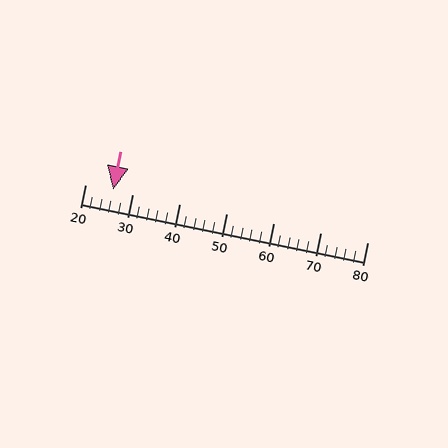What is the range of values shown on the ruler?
The ruler shows values from 20 to 80.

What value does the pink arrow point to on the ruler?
The pink arrow points to approximately 26.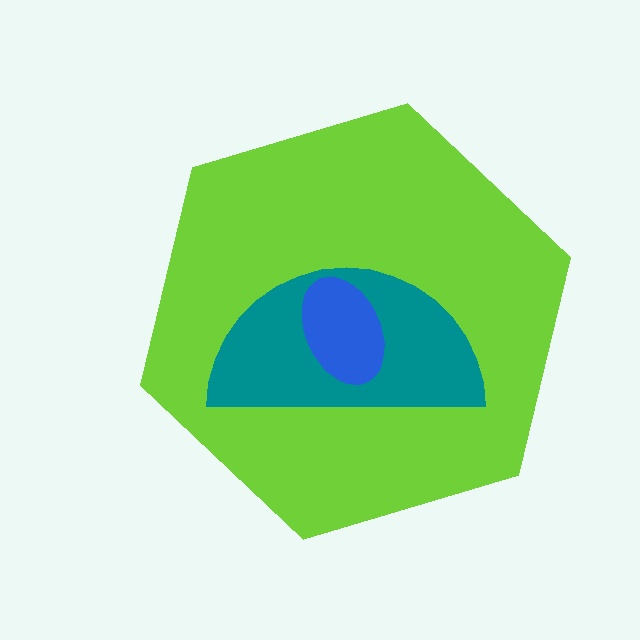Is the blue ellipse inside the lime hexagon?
Yes.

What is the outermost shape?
The lime hexagon.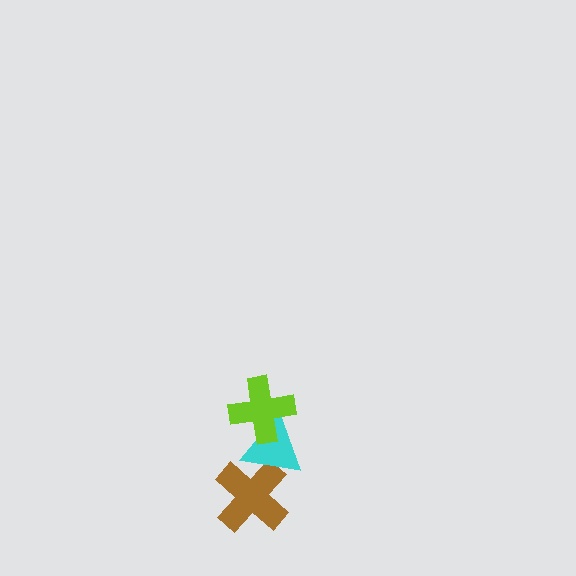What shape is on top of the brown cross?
The cyan triangle is on top of the brown cross.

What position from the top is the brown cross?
The brown cross is 3rd from the top.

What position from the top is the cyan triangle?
The cyan triangle is 2nd from the top.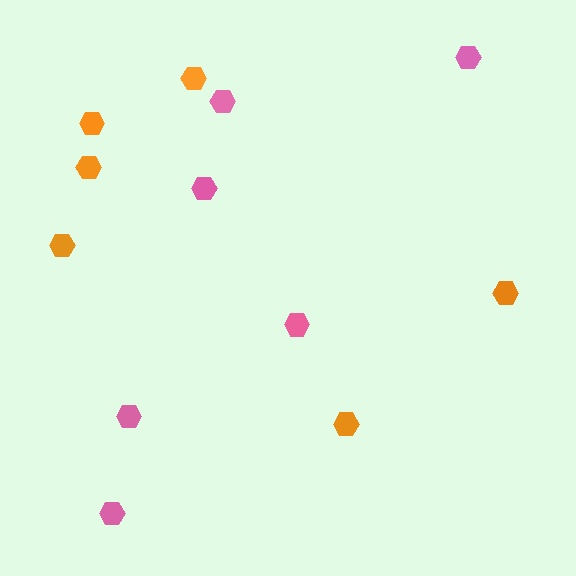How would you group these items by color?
There are 2 groups: one group of orange hexagons (6) and one group of pink hexagons (6).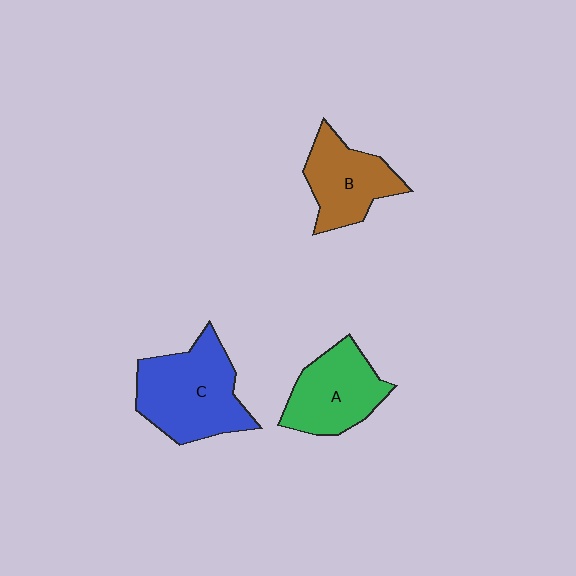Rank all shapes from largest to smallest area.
From largest to smallest: C (blue), A (green), B (brown).